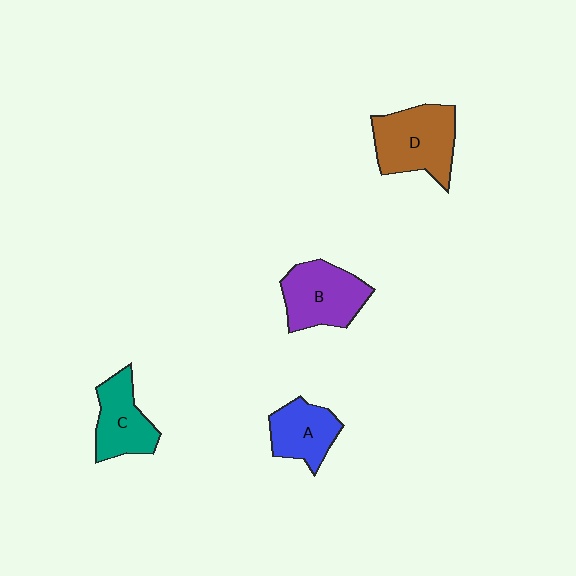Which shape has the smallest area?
Shape A (blue).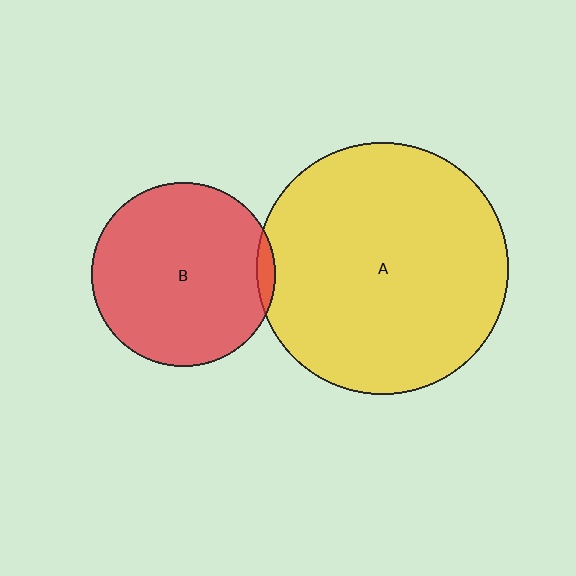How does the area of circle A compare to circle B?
Approximately 1.9 times.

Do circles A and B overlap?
Yes.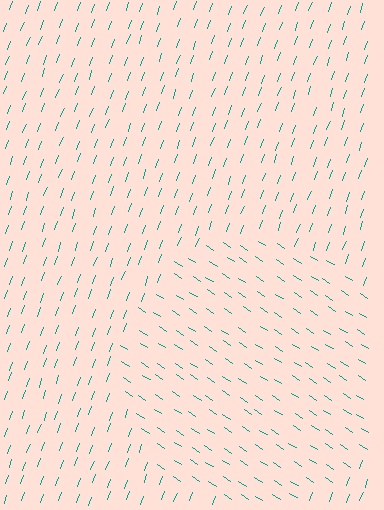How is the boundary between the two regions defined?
The boundary is defined purely by a change in line orientation (approximately 77 degrees difference). All lines are the same color and thickness.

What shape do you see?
I see a circle.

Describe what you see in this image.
The image is filled with small teal line segments. A circle region in the image has lines oriented differently from the surrounding lines, creating a visible texture boundary.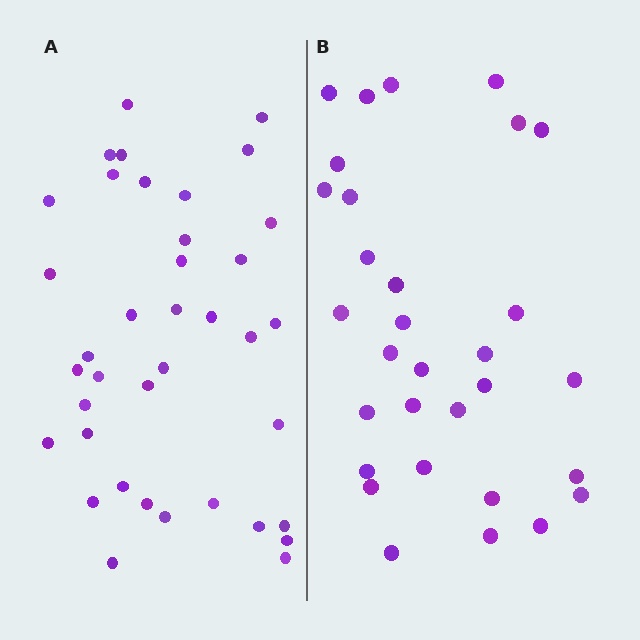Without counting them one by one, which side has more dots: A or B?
Region A (the left region) has more dots.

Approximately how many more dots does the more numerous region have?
Region A has roughly 8 or so more dots than region B.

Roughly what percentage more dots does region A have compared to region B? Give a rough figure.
About 25% more.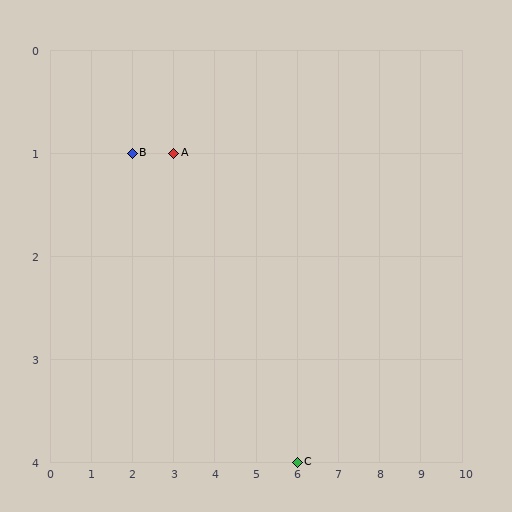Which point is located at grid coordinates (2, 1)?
Point B is at (2, 1).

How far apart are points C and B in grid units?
Points C and B are 4 columns and 3 rows apart (about 5.0 grid units diagonally).